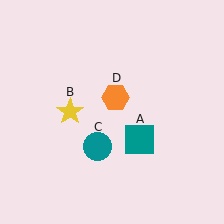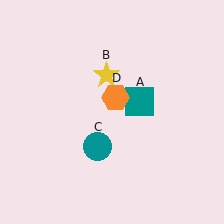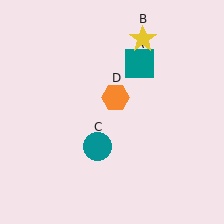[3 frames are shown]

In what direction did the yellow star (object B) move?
The yellow star (object B) moved up and to the right.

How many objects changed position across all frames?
2 objects changed position: teal square (object A), yellow star (object B).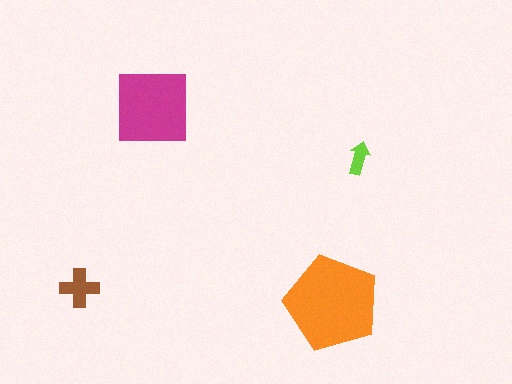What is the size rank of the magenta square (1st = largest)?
2nd.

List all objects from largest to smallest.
The orange pentagon, the magenta square, the brown cross, the lime arrow.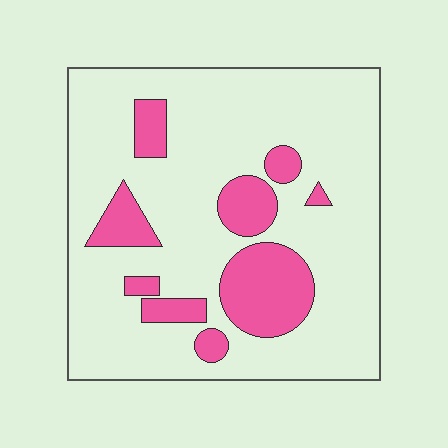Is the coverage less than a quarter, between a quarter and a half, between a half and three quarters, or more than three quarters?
Less than a quarter.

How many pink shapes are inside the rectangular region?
9.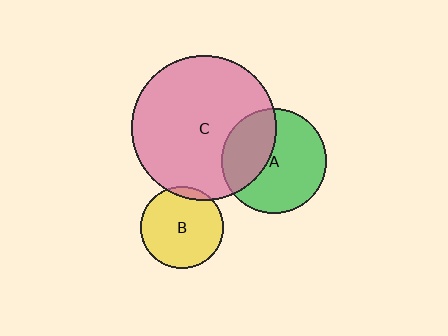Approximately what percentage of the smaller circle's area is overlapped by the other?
Approximately 35%.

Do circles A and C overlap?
Yes.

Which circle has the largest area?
Circle C (pink).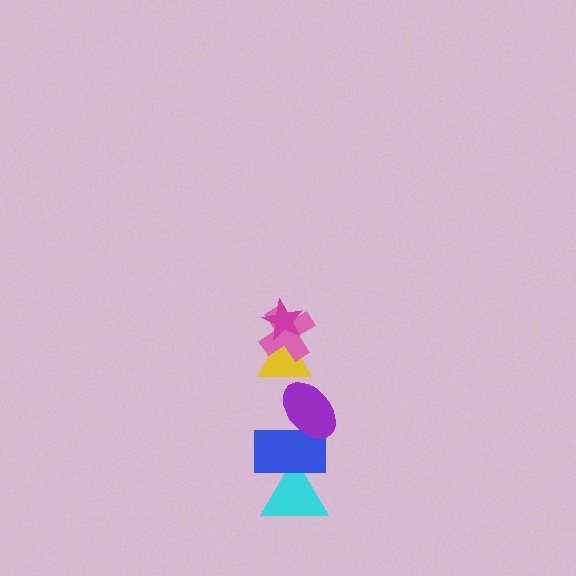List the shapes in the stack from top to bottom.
From top to bottom: the magenta star, the pink cross, the yellow triangle, the purple ellipse, the blue rectangle, the cyan triangle.